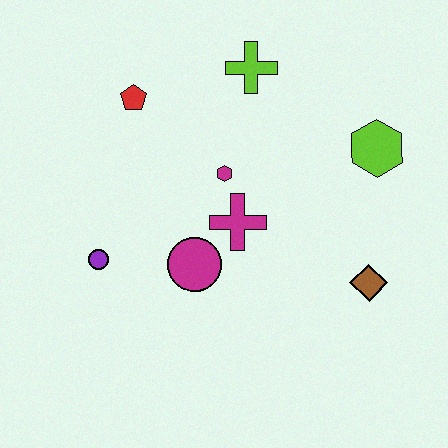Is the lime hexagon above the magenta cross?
Yes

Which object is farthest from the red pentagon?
The brown diamond is farthest from the red pentagon.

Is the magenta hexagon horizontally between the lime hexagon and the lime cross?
No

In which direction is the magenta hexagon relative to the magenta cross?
The magenta hexagon is above the magenta cross.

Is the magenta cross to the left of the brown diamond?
Yes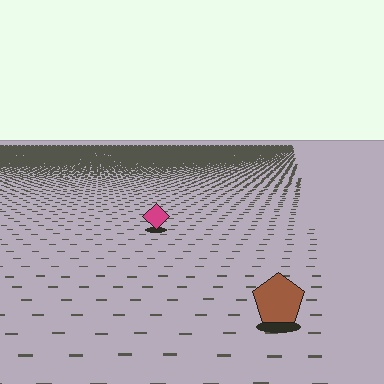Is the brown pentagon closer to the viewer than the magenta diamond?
Yes. The brown pentagon is closer — you can tell from the texture gradient: the ground texture is coarser near it.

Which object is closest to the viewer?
The brown pentagon is closest. The texture marks near it are larger and more spread out.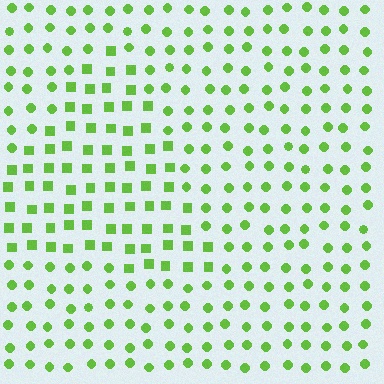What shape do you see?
I see a triangle.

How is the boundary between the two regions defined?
The boundary is defined by a change in element shape: squares inside vs. circles outside. All elements share the same color and spacing.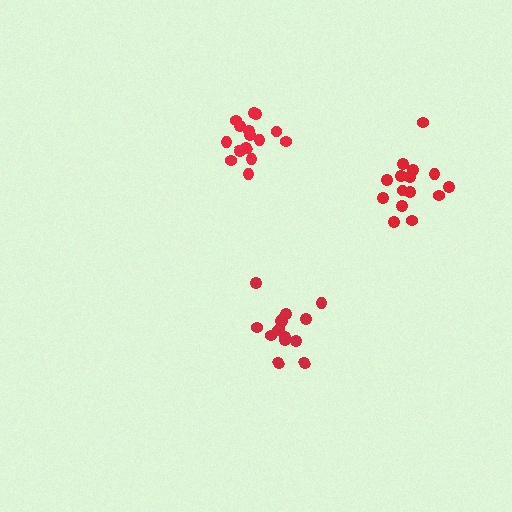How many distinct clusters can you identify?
There are 3 distinct clusters.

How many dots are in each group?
Group 1: 15 dots, Group 2: 16 dots, Group 3: 15 dots (46 total).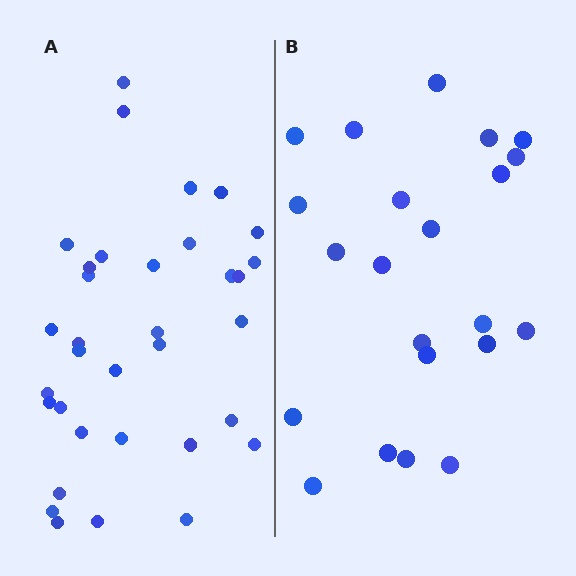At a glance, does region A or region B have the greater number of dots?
Region A (the left region) has more dots.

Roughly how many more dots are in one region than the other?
Region A has roughly 12 or so more dots than region B.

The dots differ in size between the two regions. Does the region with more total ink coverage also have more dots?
No. Region B has more total ink coverage because its dots are larger, but region A actually contains more individual dots. Total area can be misleading — the number of items is what matters here.